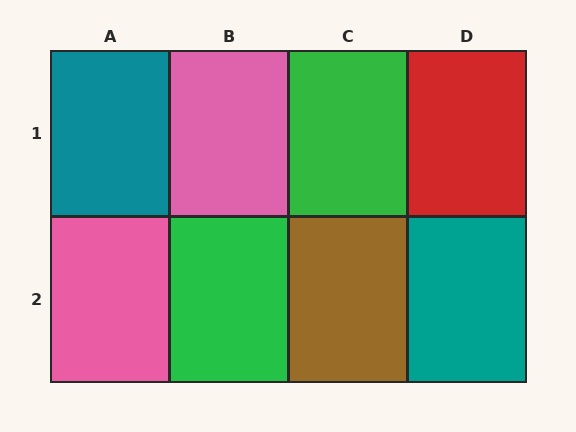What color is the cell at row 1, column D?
Red.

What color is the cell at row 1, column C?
Green.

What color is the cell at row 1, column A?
Teal.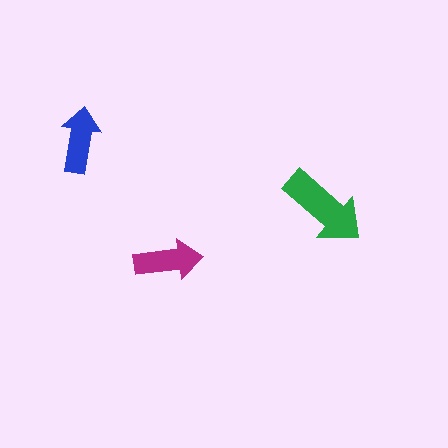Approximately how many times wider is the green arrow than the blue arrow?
About 1.5 times wider.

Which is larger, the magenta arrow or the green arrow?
The green one.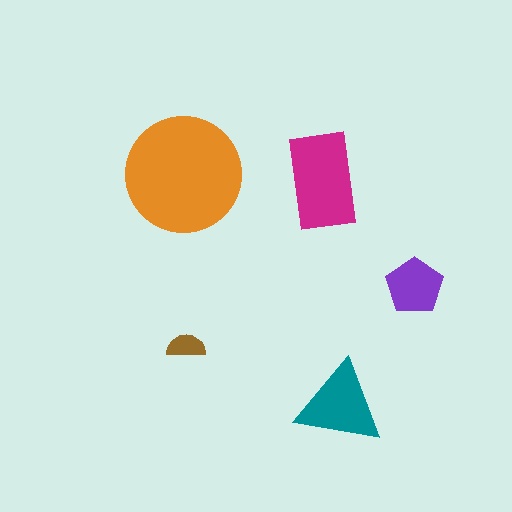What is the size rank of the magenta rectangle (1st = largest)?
2nd.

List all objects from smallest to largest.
The brown semicircle, the purple pentagon, the teal triangle, the magenta rectangle, the orange circle.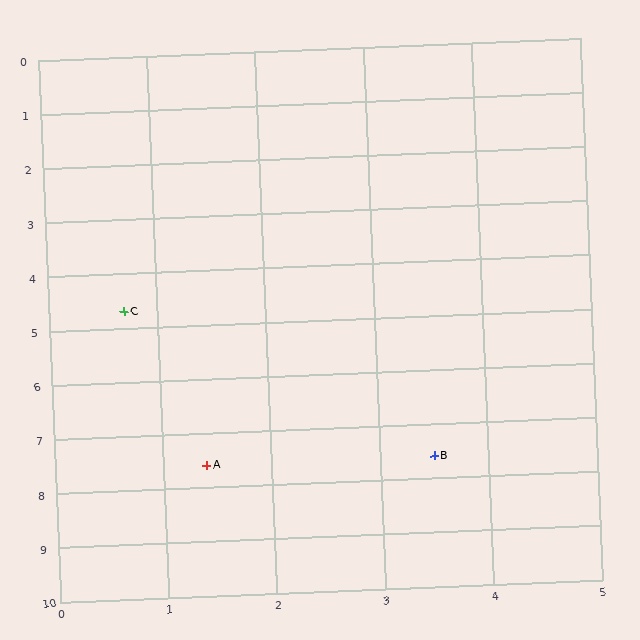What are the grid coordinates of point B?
Point B is at approximately (3.5, 7.6).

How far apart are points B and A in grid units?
Points B and A are about 2.1 grid units apart.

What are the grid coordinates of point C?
Point C is at approximately (0.7, 4.7).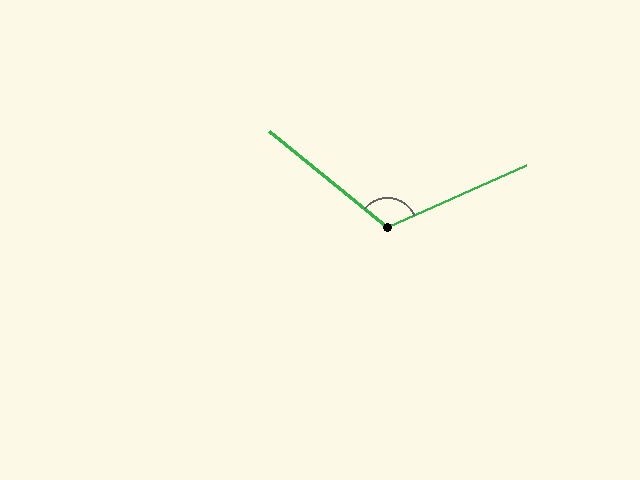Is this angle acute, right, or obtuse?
It is obtuse.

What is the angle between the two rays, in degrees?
Approximately 117 degrees.